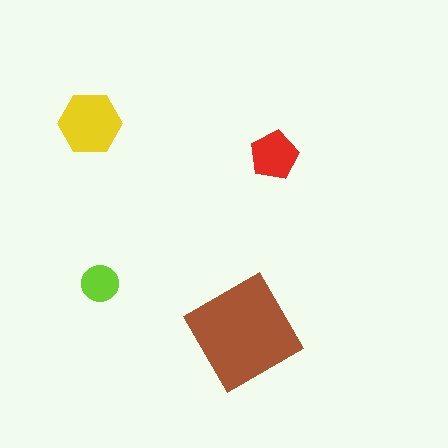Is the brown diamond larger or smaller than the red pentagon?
Larger.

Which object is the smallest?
The lime circle.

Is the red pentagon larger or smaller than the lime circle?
Larger.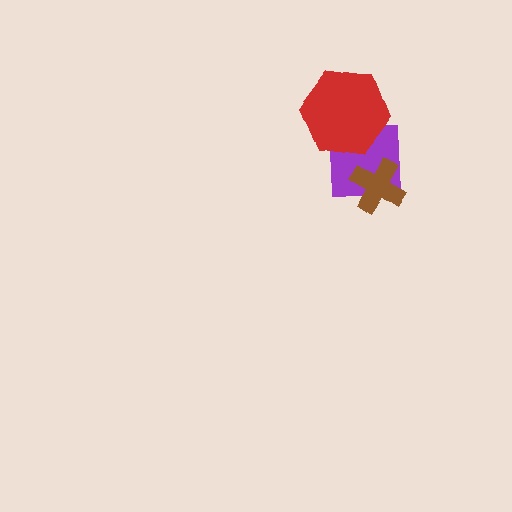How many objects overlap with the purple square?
2 objects overlap with the purple square.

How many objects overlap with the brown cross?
1 object overlaps with the brown cross.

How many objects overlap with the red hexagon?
1 object overlaps with the red hexagon.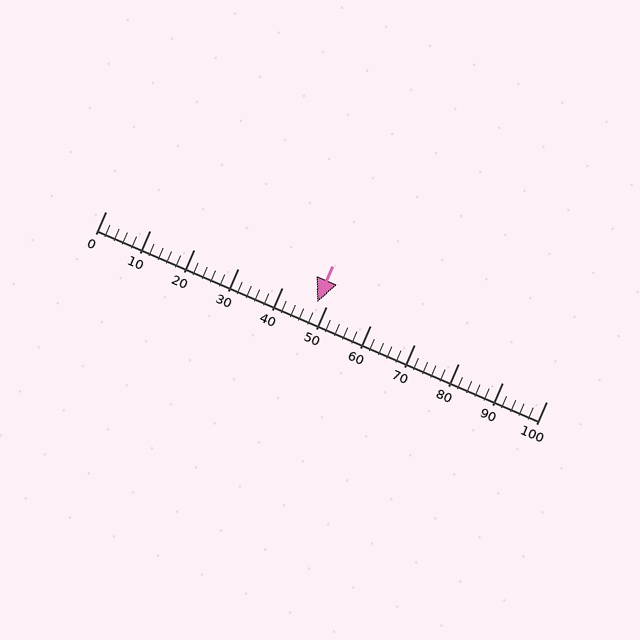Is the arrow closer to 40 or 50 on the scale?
The arrow is closer to 50.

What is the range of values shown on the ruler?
The ruler shows values from 0 to 100.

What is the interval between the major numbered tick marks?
The major tick marks are spaced 10 units apart.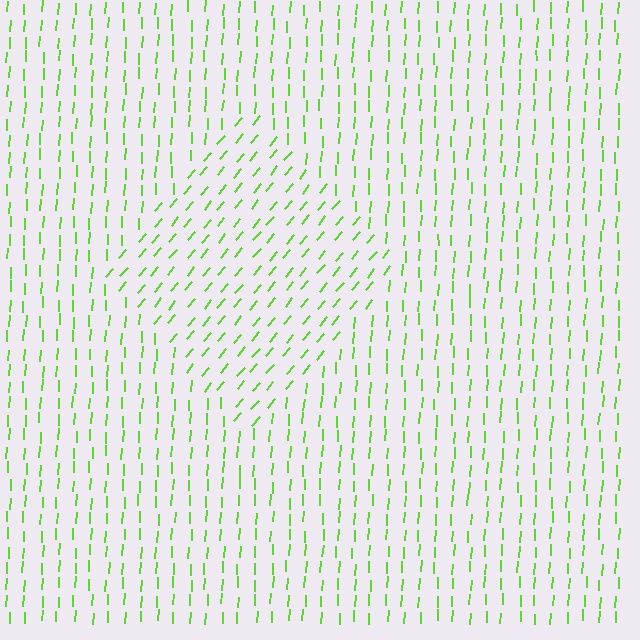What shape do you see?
I see a diamond.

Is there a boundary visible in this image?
Yes, there is a texture boundary formed by a change in line orientation.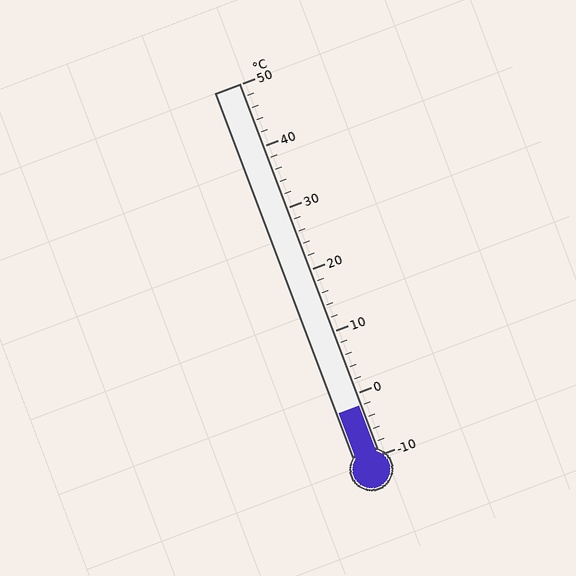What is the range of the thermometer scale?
The thermometer scale ranges from -10°C to 50°C.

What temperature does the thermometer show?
The thermometer shows approximately -2°C.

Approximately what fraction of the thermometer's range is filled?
The thermometer is filled to approximately 15% of its range.